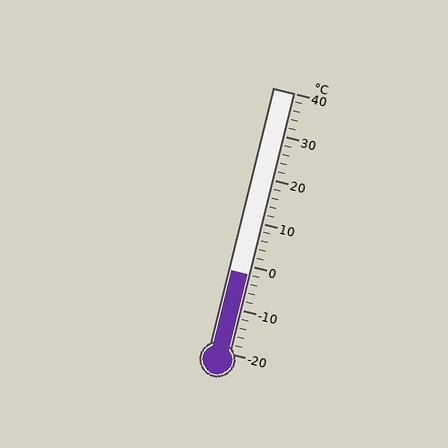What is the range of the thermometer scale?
The thermometer scale ranges from -20°C to 40°C.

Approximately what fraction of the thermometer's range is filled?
The thermometer is filled to approximately 30% of its range.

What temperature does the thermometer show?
The thermometer shows approximately -2°C.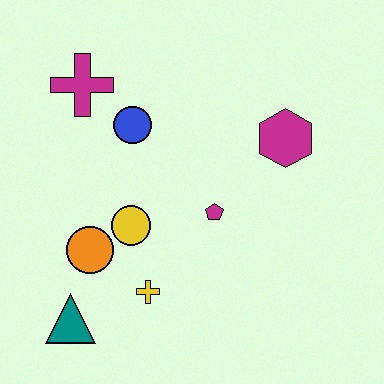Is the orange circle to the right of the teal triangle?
Yes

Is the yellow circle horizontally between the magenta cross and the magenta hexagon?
Yes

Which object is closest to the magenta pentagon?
The yellow circle is closest to the magenta pentagon.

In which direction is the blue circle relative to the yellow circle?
The blue circle is above the yellow circle.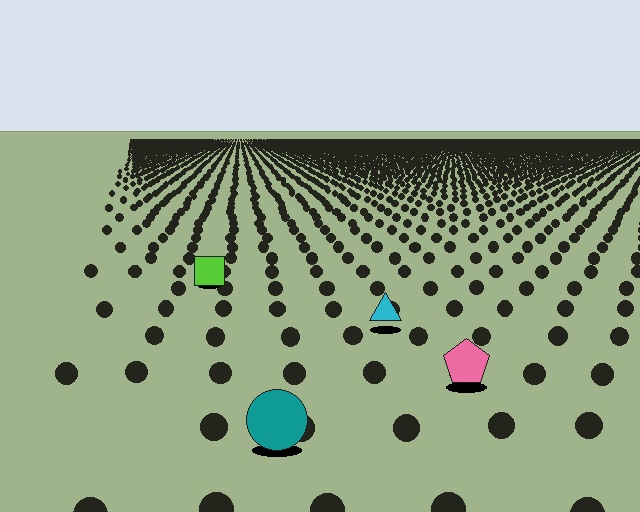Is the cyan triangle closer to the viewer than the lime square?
Yes. The cyan triangle is closer — you can tell from the texture gradient: the ground texture is coarser near it.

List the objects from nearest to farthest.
From nearest to farthest: the teal circle, the pink pentagon, the cyan triangle, the lime square.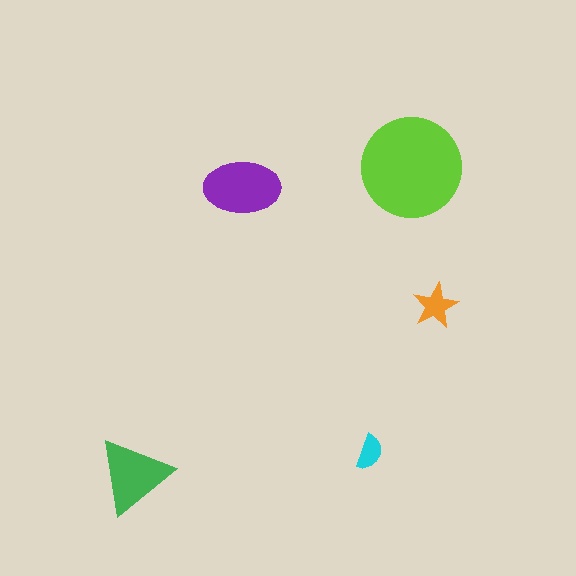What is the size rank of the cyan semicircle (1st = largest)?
5th.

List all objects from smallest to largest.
The cyan semicircle, the orange star, the green triangle, the purple ellipse, the lime circle.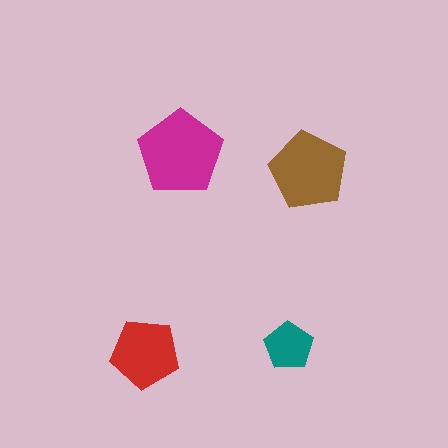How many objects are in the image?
There are 4 objects in the image.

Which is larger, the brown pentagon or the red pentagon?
The brown one.